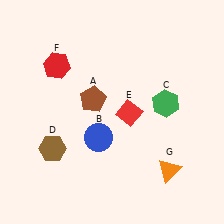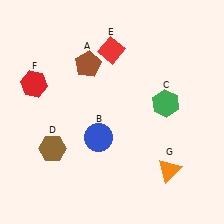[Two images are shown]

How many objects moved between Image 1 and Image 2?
3 objects moved between the two images.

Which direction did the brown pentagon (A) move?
The brown pentagon (A) moved up.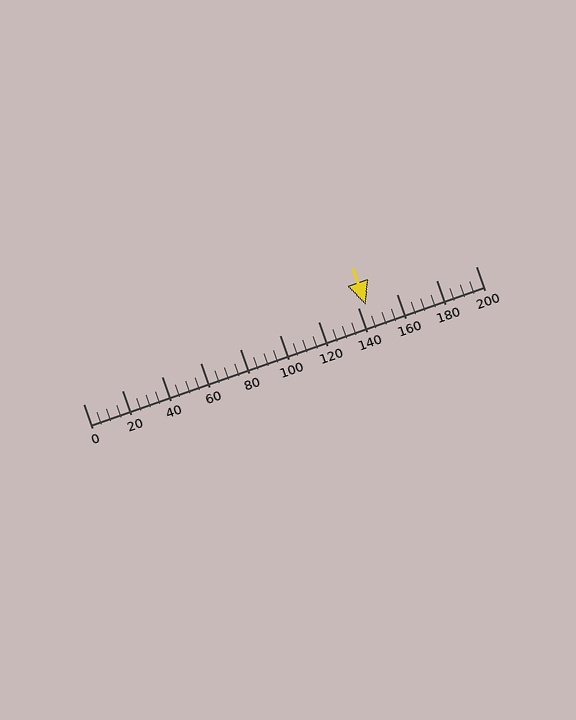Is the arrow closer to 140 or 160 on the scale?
The arrow is closer to 140.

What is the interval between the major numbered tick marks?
The major tick marks are spaced 20 units apart.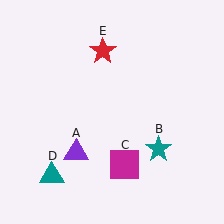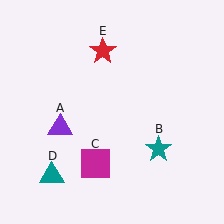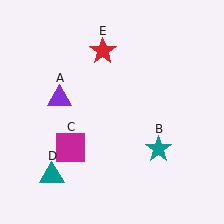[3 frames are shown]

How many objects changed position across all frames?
2 objects changed position: purple triangle (object A), magenta square (object C).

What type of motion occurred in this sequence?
The purple triangle (object A), magenta square (object C) rotated clockwise around the center of the scene.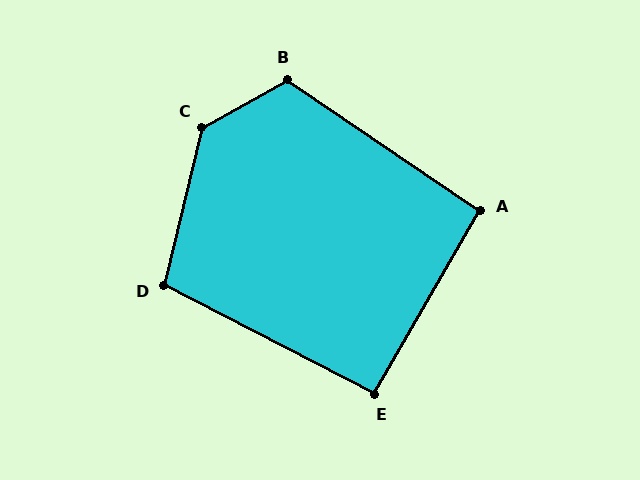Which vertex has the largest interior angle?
C, at approximately 133 degrees.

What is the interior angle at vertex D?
Approximately 104 degrees (obtuse).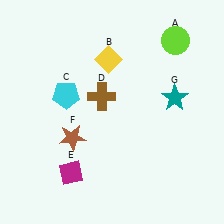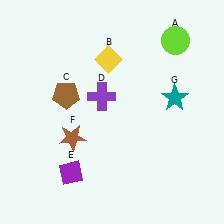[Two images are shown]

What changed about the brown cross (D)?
In Image 1, D is brown. In Image 2, it changed to purple.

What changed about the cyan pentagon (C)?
In Image 1, C is cyan. In Image 2, it changed to brown.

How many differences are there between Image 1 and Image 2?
There are 3 differences between the two images.